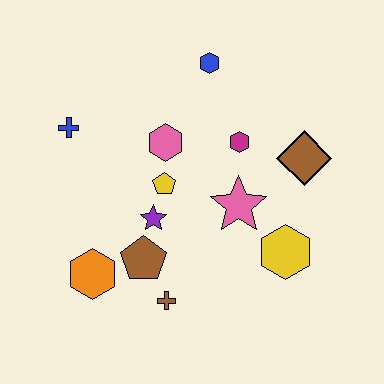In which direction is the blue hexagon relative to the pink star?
The blue hexagon is above the pink star.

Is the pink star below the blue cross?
Yes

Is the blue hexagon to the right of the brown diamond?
No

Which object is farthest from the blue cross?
The yellow hexagon is farthest from the blue cross.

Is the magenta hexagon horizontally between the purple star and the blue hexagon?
No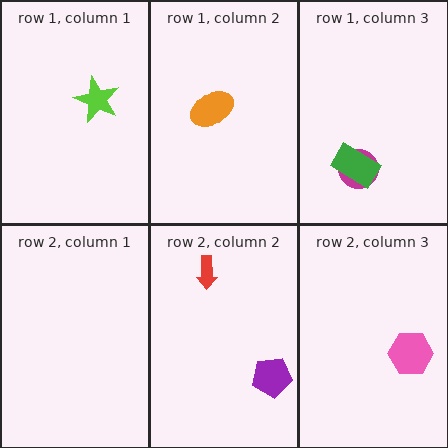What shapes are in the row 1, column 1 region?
The lime star.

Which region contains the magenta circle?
The row 1, column 3 region.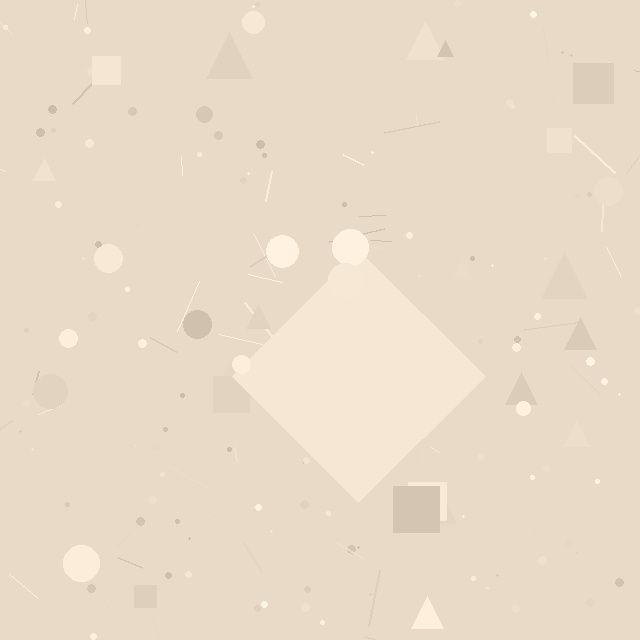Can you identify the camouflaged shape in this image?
The camouflaged shape is a diamond.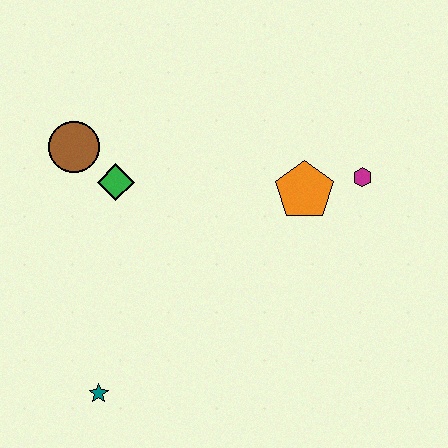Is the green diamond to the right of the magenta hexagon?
No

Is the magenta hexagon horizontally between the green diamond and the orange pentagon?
No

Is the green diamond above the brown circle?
No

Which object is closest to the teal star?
The green diamond is closest to the teal star.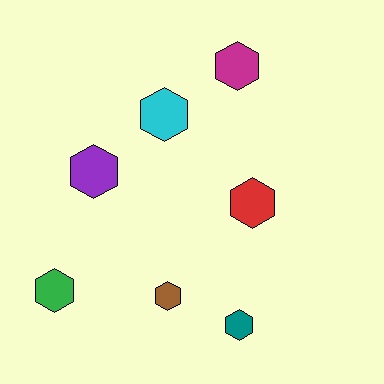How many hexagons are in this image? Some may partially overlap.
There are 7 hexagons.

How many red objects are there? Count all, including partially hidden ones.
There is 1 red object.